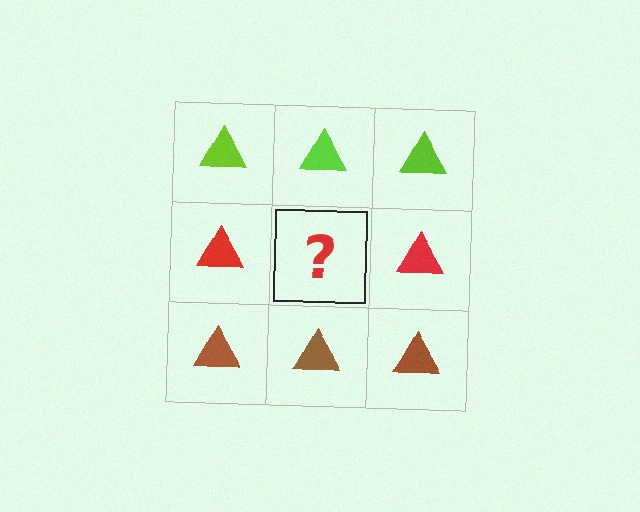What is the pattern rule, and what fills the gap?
The rule is that each row has a consistent color. The gap should be filled with a red triangle.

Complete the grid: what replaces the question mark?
The question mark should be replaced with a red triangle.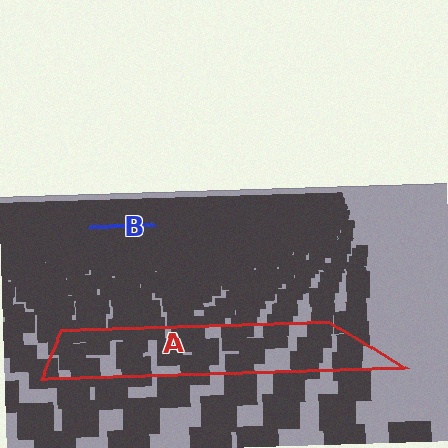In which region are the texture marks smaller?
The texture marks are smaller in region B, because it is farther away.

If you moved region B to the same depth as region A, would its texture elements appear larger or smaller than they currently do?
They would appear larger. At a closer depth, the same texture elements are projected at a bigger on-screen size.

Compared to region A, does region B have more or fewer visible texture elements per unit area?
Region B has more texture elements per unit area — they are packed more densely because it is farther away.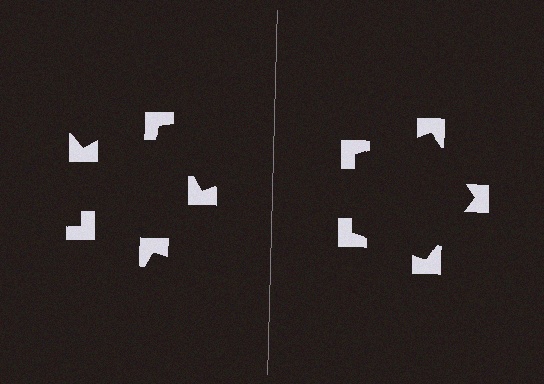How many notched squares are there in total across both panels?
10 — 5 on each side.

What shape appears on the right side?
An illusory pentagon.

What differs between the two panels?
The notched squares are positioned identically on both sides; only the wedge orientations differ. On the right they align to a pentagon; on the left they are misaligned.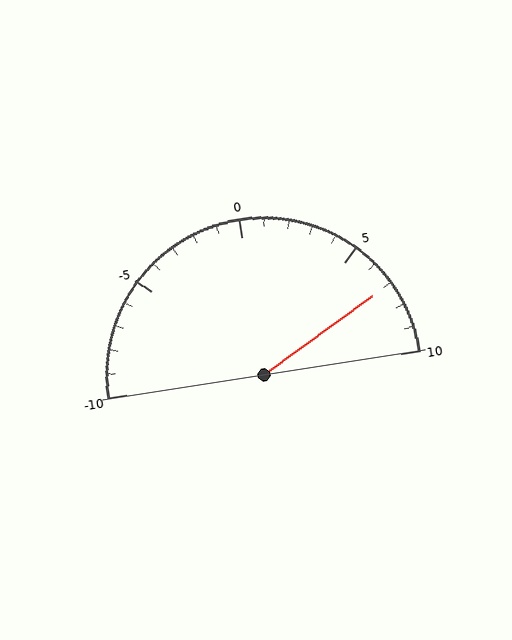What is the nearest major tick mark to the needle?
The nearest major tick mark is 5.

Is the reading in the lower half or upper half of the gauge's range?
The reading is in the upper half of the range (-10 to 10).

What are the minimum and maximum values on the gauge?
The gauge ranges from -10 to 10.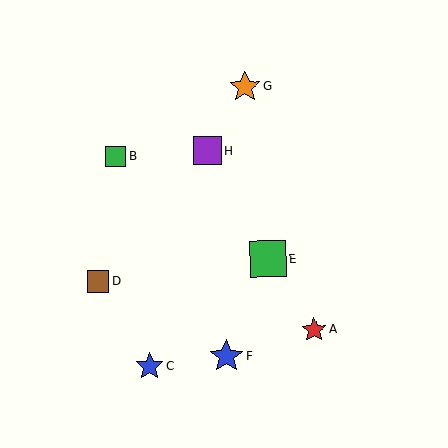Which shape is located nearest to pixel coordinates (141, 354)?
The blue star (labeled C) at (150, 366) is nearest to that location.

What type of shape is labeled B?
Shape B is a green square.